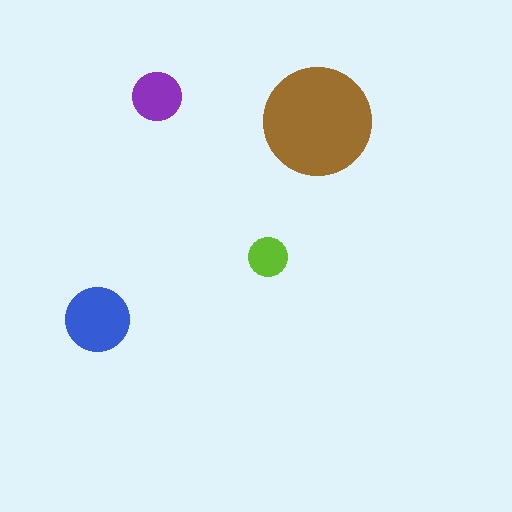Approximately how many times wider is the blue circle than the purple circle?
About 1.5 times wider.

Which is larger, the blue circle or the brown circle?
The brown one.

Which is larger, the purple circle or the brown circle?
The brown one.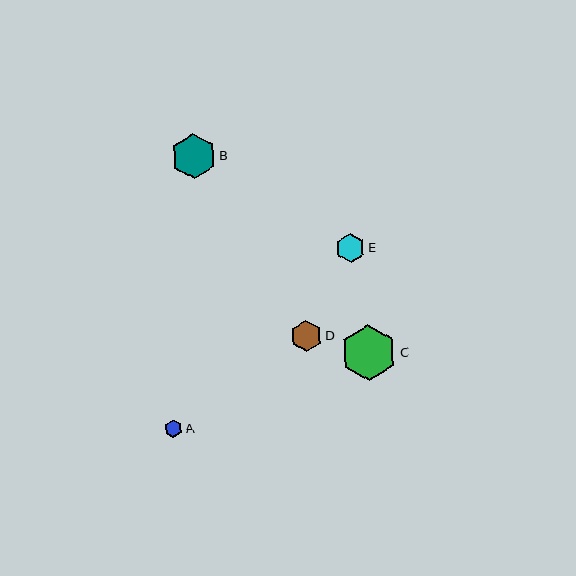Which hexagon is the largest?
Hexagon C is the largest with a size of approximately 56 pixels.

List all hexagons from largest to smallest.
From largest to smallest: C, B, D, E, A.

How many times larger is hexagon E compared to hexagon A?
Hexagon E is approximately 1.6 times the size of hexagon A.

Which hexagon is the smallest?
Hexagon A is the smallest with a size of approximately 18 pixels.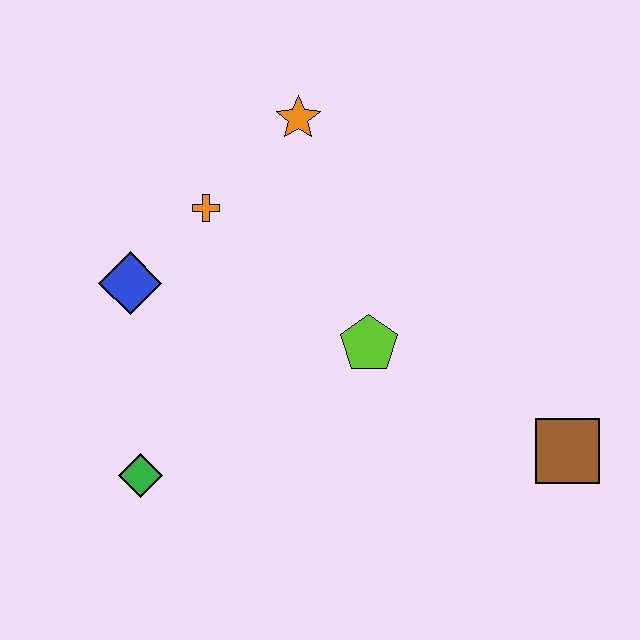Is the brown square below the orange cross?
Yes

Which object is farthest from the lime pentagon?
The green diamond is farthest from the lime pentagon.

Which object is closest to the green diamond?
The blue diamond is closest to the green diamond.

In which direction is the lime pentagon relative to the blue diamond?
The lime pentagon is to the right of the blue diamond.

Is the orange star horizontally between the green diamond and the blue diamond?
No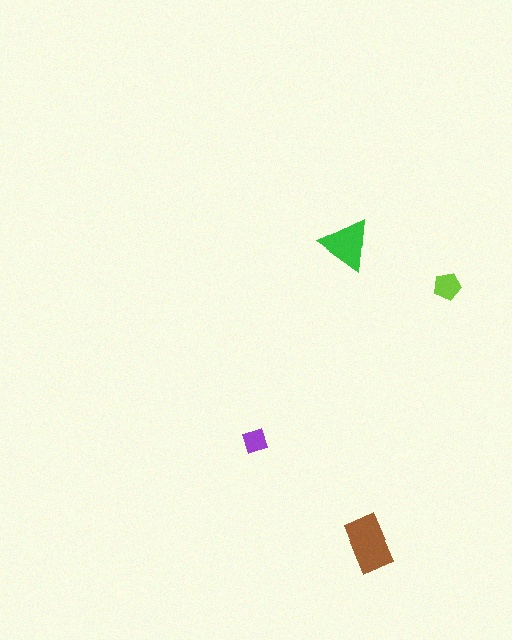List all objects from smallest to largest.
The purple diamond, the lime pentagon, the green triangle, the brown rectangle.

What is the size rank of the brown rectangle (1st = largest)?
1st.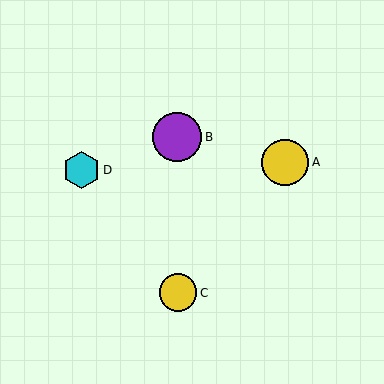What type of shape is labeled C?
Shape C is a yellow circle.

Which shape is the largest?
The purple circle (labeled B) is the largest.